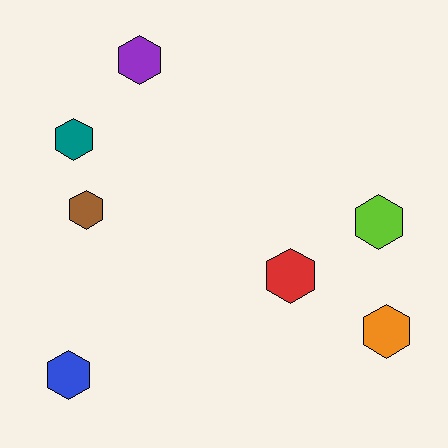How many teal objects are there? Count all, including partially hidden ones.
There is 1 teal object.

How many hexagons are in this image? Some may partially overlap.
There are 7 hexagons.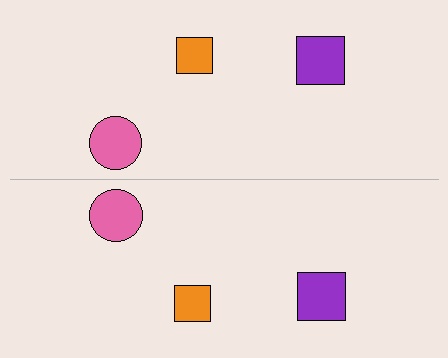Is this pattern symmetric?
Yes, this pattern has bilateral (reflection) symmetry.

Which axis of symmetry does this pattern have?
The pattern has a horizontal axis of symmetry running through the center of the image.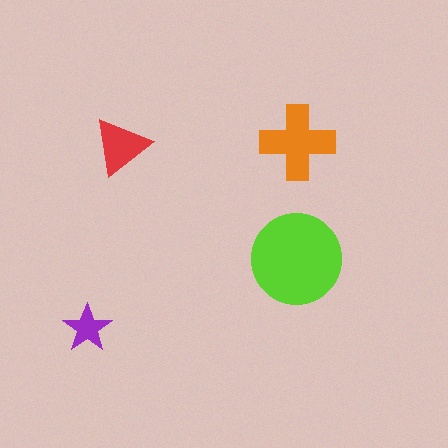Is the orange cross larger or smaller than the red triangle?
Larger.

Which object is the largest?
The lime circle.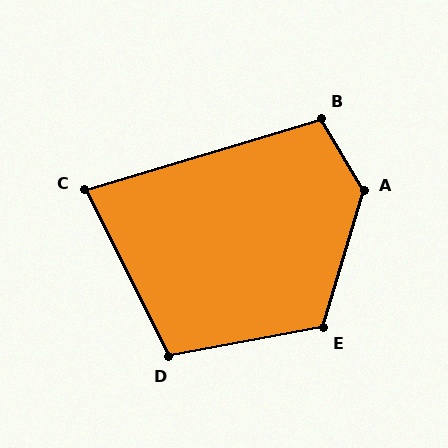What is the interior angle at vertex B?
Approximately 104 degrees (obtuse).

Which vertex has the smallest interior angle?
C, at approximately 80 degrees.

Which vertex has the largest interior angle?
A, at approximately 133 degrees.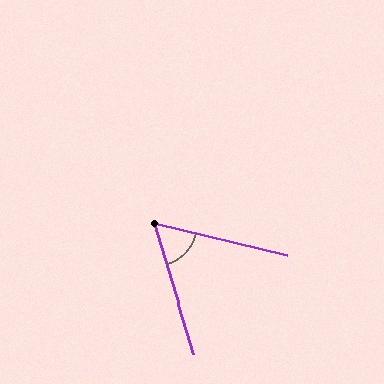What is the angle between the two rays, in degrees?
Approximately 59 degrees.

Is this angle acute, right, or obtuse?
It is acute.